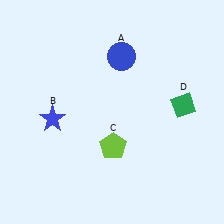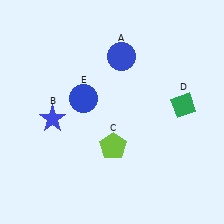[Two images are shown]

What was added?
A blue circle (E) was added in Image 2.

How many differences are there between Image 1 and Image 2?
There is 1 difference between the two images.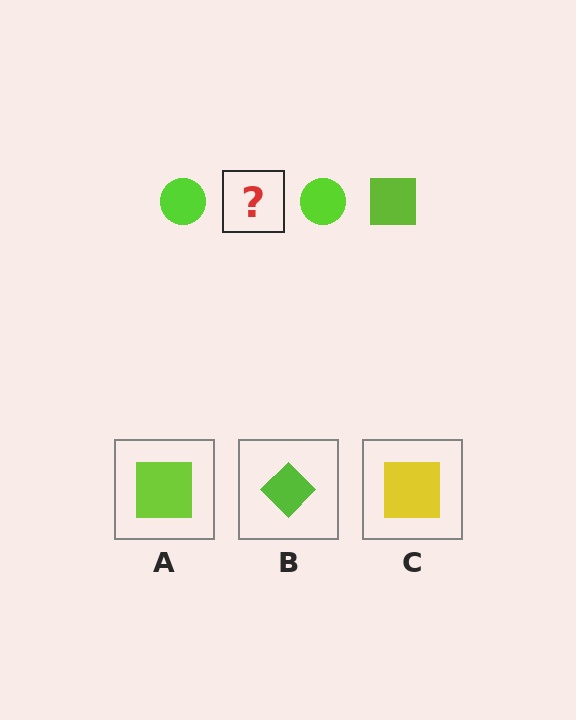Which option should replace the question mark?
Option A.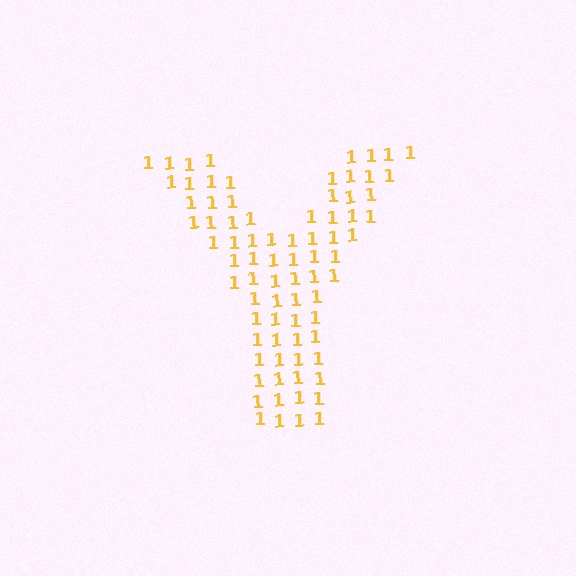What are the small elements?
The small elements are digit 1's.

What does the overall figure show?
The overall figure shows the letter Y.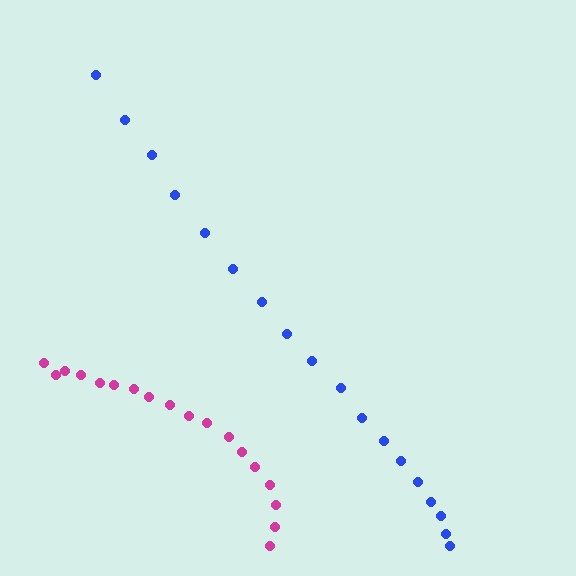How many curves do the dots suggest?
There are 2 distinct paths.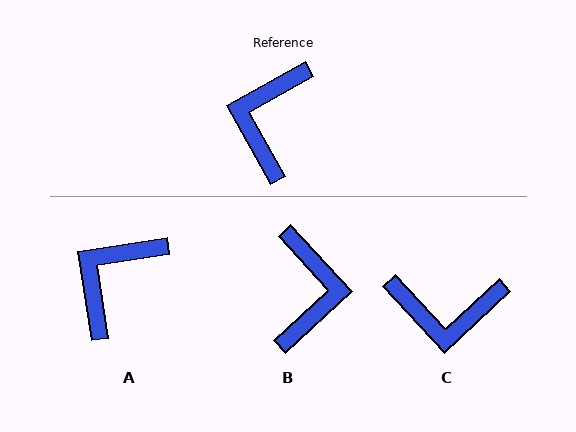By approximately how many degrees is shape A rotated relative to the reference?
Approximately 20 degrees clockwise.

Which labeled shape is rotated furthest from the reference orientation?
B, about 167 degrees away.